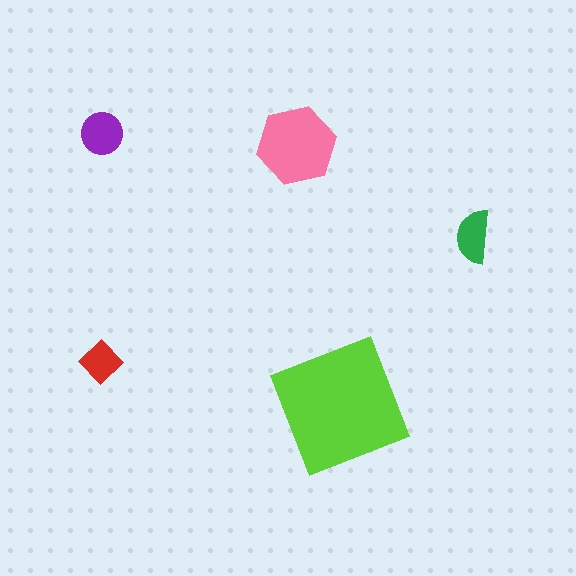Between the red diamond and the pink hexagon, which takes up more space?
The pink hexagon.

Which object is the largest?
The lime square.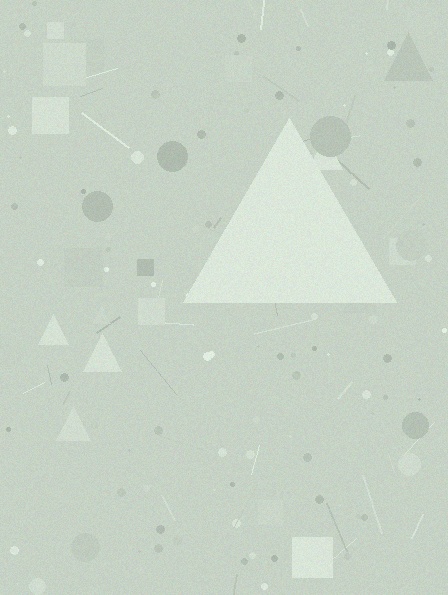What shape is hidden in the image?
A triangle is hidden in the image.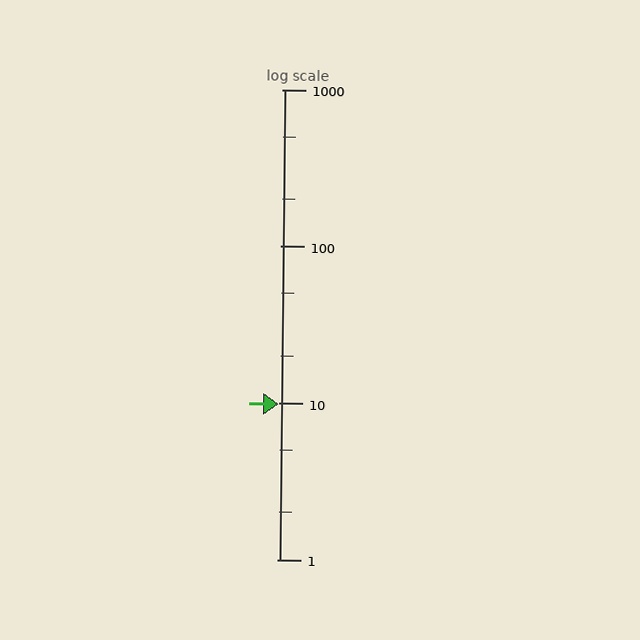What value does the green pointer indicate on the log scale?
The pointer indicates approximately 9.8.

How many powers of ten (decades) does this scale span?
The scale spans 3 decades, from 1 to 1000.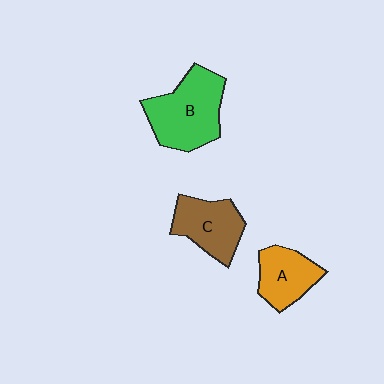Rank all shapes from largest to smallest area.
From largest to smallest: B (green), C (brown), A (orange).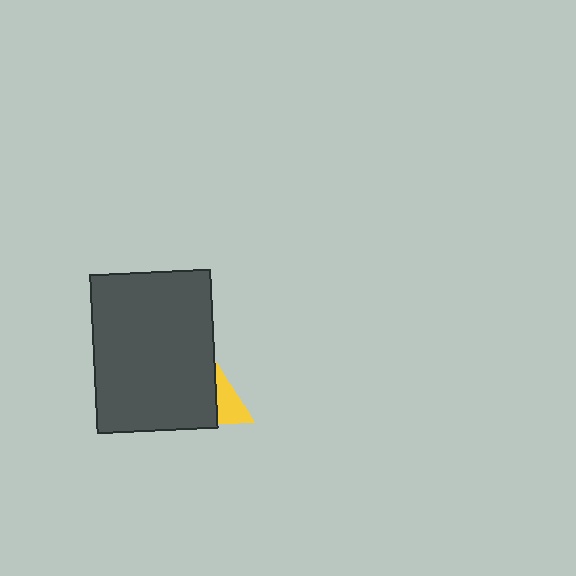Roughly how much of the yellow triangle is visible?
A small part of it is visible (roughly 34%).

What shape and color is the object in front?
The object in front is a dark gray rectangle.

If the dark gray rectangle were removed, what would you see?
You would see the complete yellow triangle.